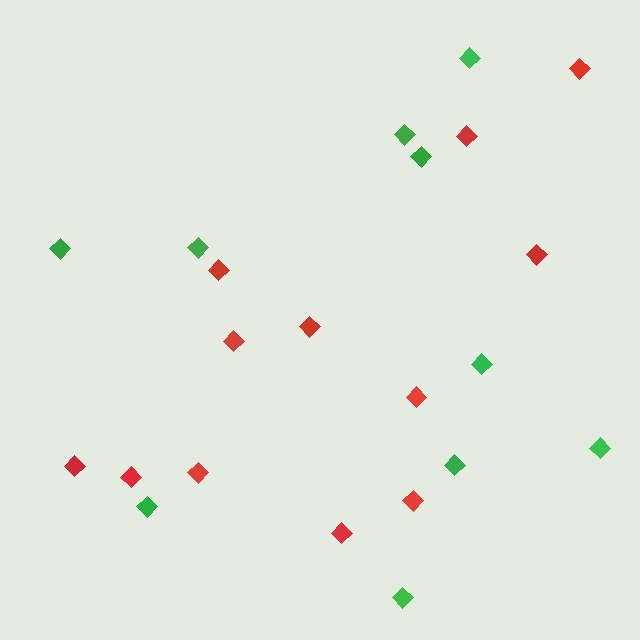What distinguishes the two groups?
There are 2 groups: one group of red diamonds (12) and one group of green diamonds (10).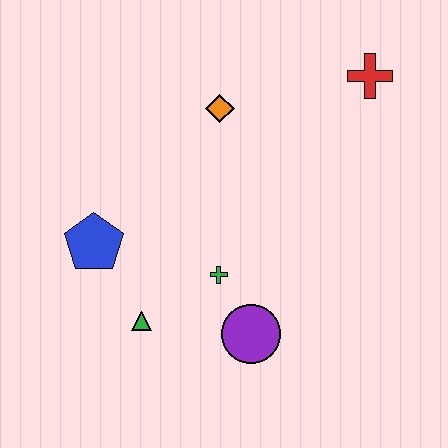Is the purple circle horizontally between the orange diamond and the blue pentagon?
No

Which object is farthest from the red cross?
The green triangle is farthest from the red cross.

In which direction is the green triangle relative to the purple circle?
The green triangle is to the left of the purple circle.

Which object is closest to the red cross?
The orange diamond is closest to the red cross.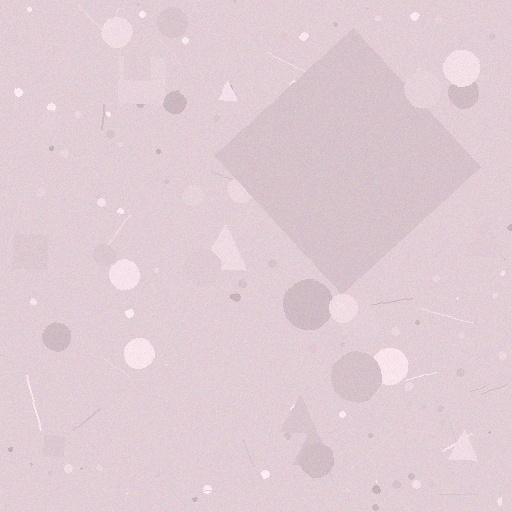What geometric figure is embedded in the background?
A diamond is embedded in the background.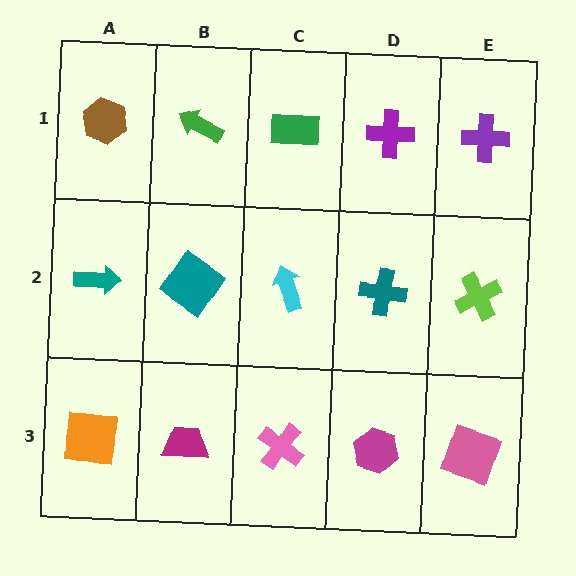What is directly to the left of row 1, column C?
A green arrow.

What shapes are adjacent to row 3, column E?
A lime cross (row 2, column E), a magenta hexagon (row 3, column D).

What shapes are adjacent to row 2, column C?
A green rectangle (row 1, column C), a pink cross (row 3, column C), a teal diamond (row 2, column B), a teal cross (row 2, column D).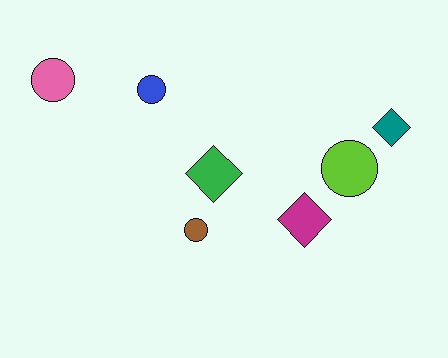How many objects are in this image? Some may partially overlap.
There are 7 objects.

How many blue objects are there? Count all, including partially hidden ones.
There is 1 blue object.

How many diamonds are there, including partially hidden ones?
There are 3 diamonds.